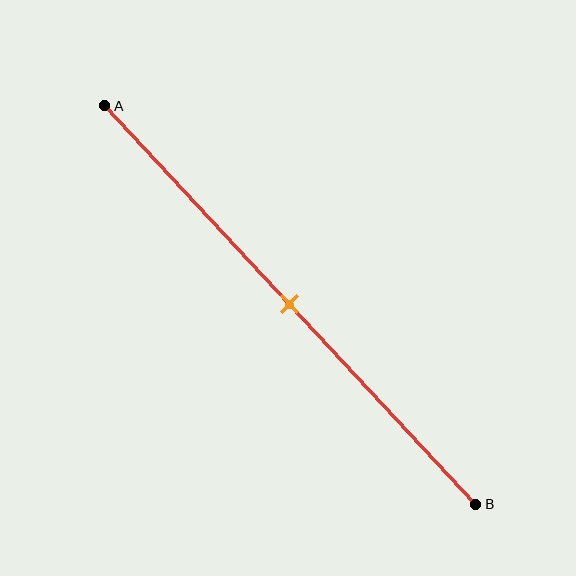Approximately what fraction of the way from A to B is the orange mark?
The orange mark is approximately 50% of the way from A to B.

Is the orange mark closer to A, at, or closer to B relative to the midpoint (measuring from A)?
The orange mark is approximately at the midpoint of segment AB.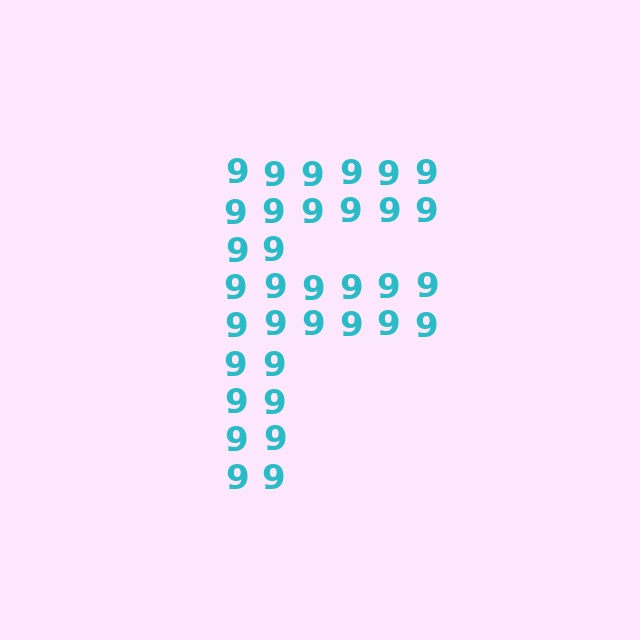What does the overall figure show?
The overall figure shows the letter F.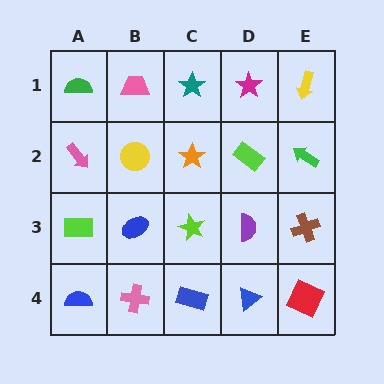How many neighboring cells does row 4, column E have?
2.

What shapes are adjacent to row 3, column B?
A yellow circle (row 2, column B), a pink cross (row 4, column B), a lime rectangle (row 3, column A), a lime star (row 3, column C).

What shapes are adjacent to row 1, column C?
An orange star (row 2, column C), a pink trapezoid (row 1, column B), a magenta star (row 1, column D).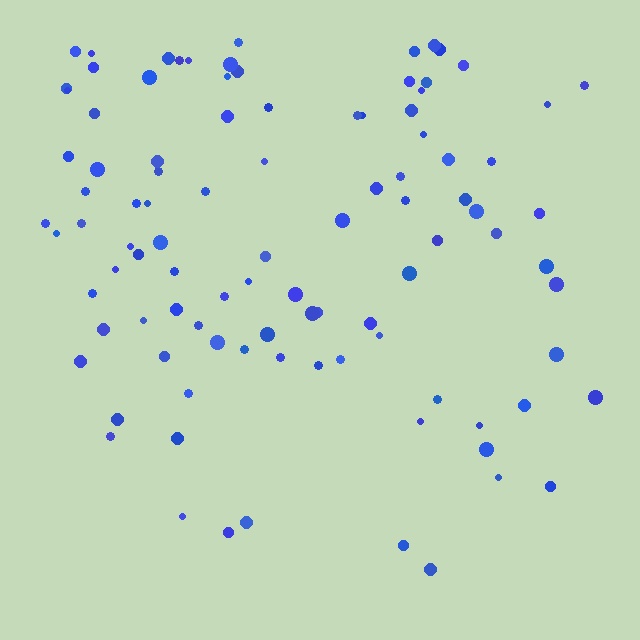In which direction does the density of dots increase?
From bottom to top, with the top side densest.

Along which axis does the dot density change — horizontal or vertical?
Vertical.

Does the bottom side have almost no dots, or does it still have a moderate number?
Still a moderate number, just noticeably fewer than the top.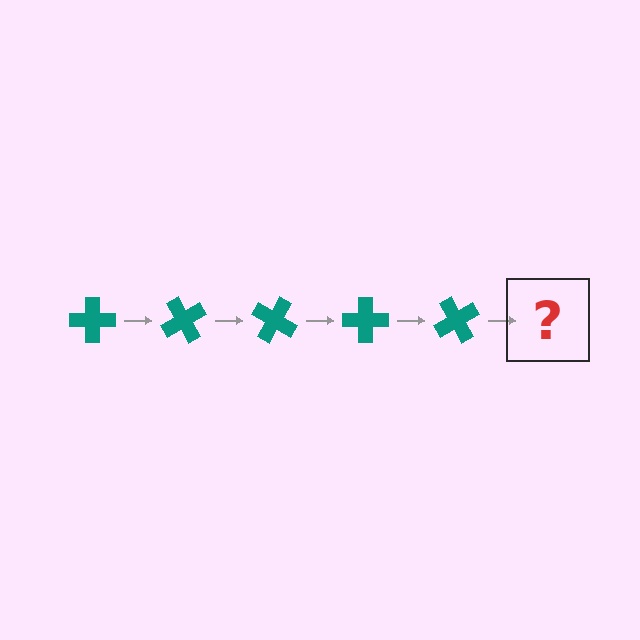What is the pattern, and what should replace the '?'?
The pattern is that the cross rotates 60 degrees each step. The '?' should be a teal cross rotated 300 degrees.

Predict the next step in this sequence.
The next step is a teal cross rotated 300 degrees.